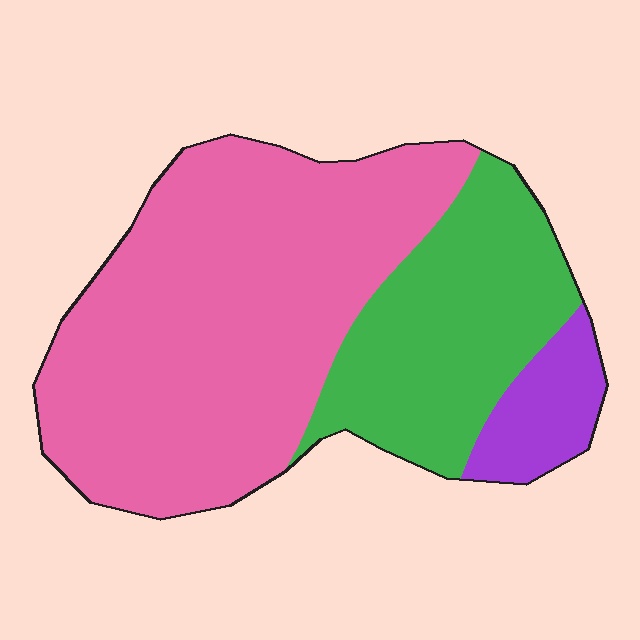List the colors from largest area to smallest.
From largest to smallest: pink, green, purple.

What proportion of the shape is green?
Green takes up between a quarter and a half of the shape.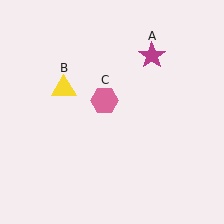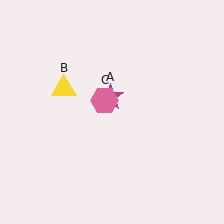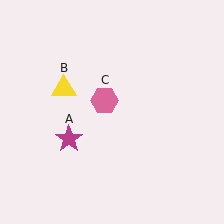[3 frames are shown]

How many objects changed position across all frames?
1 object changed position: magenta star (object A).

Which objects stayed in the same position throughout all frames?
Yellow triangle (object B) and pink hexagon (object C) remained stationary.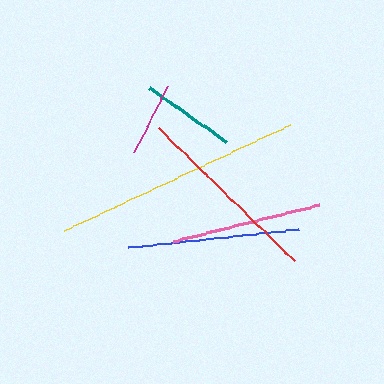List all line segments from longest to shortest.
From longest to shortest: yellow, red, blue, pink, teal, magenta.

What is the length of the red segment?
The red segment is approximately 191 pixels long.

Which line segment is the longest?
The yellow line is the longest at approximately 248 pixels.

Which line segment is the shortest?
The magenta line is the shortest at approximately 74 pixels.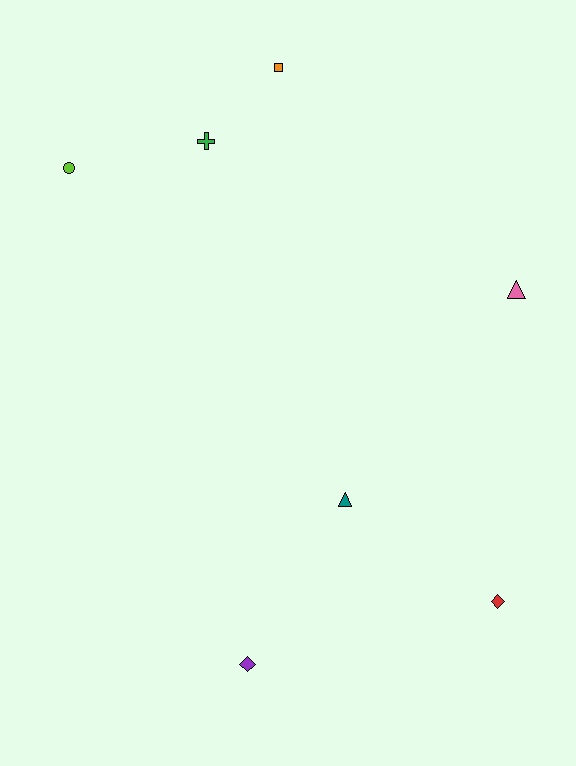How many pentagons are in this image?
There are no pentagons.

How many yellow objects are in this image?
There are no yellow objects.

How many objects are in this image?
There are 7 objects.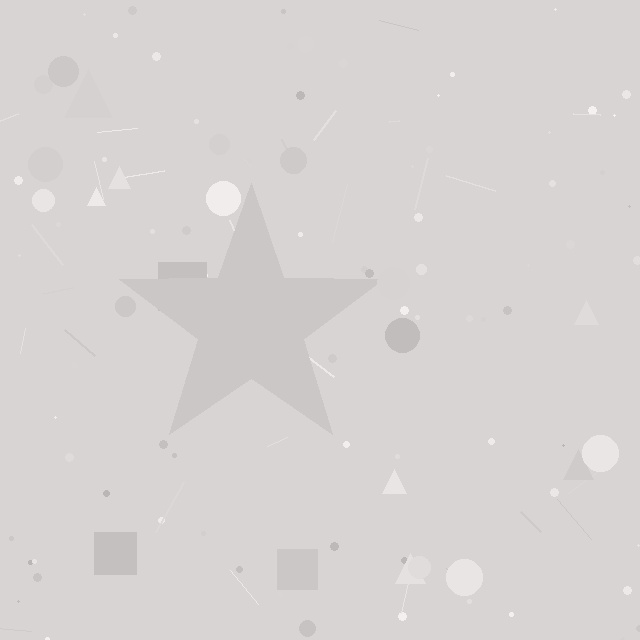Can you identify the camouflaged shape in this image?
The camouflaged shape is a star.